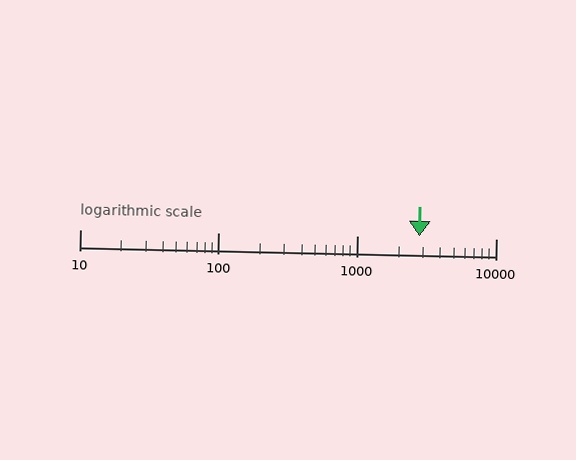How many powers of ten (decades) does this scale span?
The scale spans 3 decades, from 10 to 10000.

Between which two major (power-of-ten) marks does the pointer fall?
The pointer is between 1000 and 10000.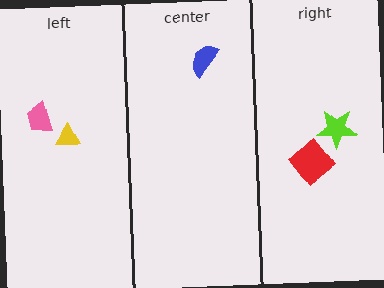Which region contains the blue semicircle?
The center region.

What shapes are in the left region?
The pink trapezoid, the yellow triangle.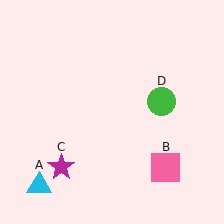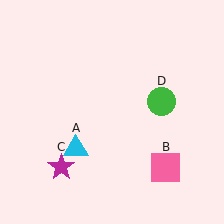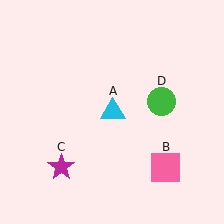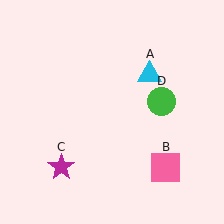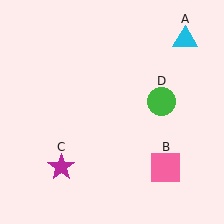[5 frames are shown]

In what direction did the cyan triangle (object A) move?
The cyan triangle (object A) moved up and to the right.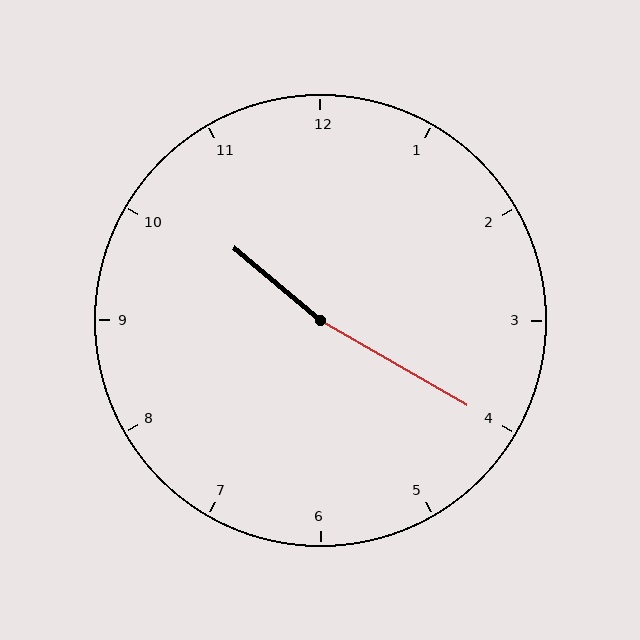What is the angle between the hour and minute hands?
Approximately 170 degrees.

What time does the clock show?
10:20.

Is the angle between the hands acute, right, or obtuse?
It is obtuse.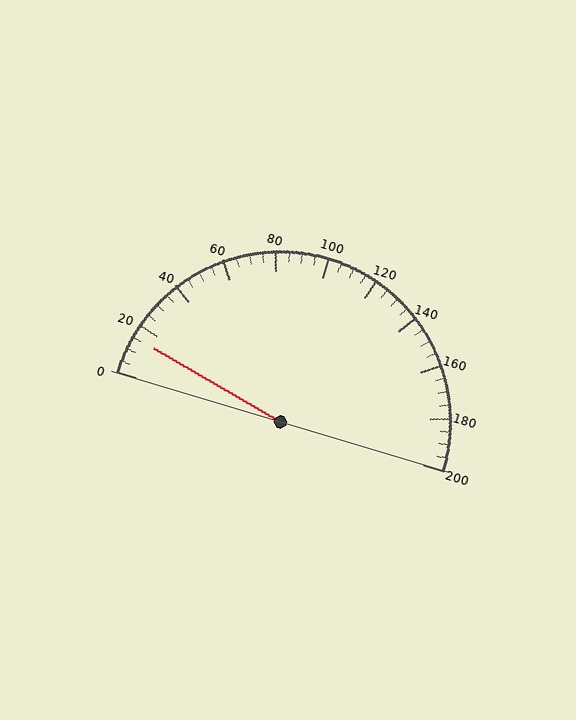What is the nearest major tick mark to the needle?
The nearest major tick mark is 20.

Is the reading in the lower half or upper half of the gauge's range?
The reading is in the lower half of the range (0 to 200).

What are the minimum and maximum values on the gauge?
The gauge ranges from 0 to 200.